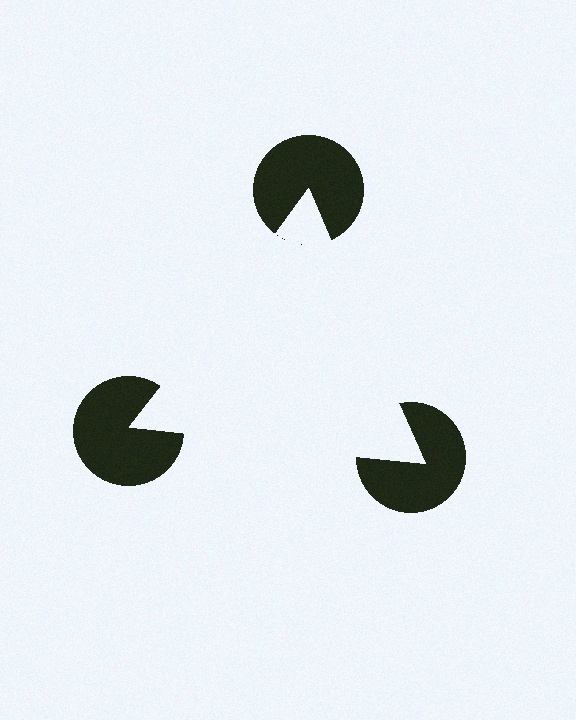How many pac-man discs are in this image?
There are 3 — one at each vertex of the illusory triangle.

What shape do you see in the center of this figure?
An illusory triangle — its edges are inferred from the aligned wedge cuts in the pac-man discs, not physically drawn.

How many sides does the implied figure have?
3 sides.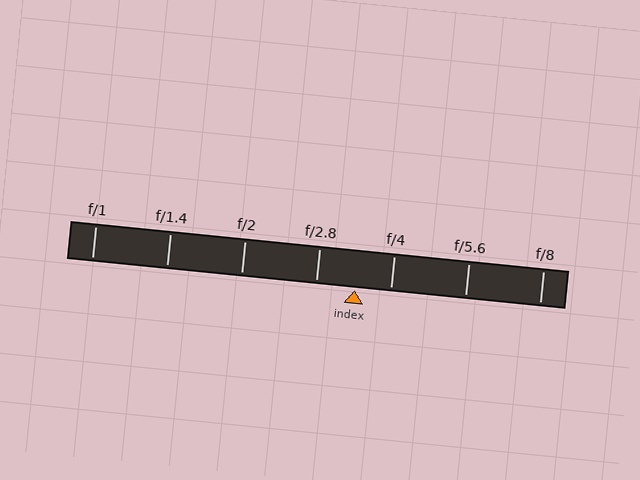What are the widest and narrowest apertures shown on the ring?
The widest aperture shown is f/1 and the narrowest is f/8.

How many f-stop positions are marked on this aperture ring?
There are 7 f-stop positions marked.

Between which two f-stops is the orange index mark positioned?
The index mark is between f/2.8 and f/4.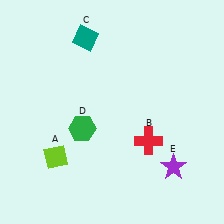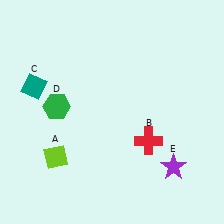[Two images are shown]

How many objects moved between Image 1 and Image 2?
2 objects moved between the two images.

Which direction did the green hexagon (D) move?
The green hexagon (D) moved left.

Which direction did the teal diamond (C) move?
The teal diamond (C) moved left.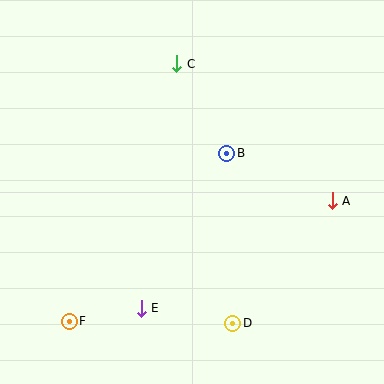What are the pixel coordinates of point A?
Point A is at (332, 201).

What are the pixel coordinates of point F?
Point F is at (69, 321).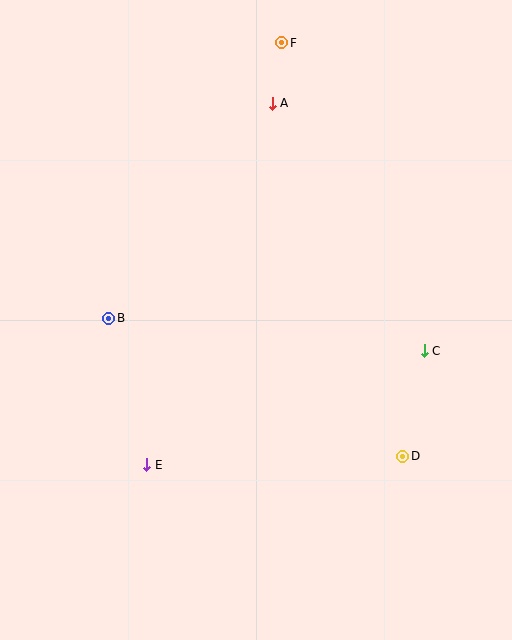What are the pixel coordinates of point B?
Point B is at (109, 318).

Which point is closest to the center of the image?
Point B at (109, 318) is closest to the center.